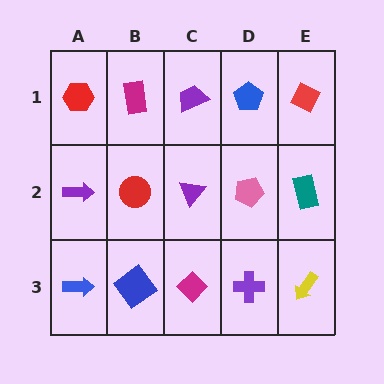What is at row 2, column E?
A teal rectangle.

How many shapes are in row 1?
5 shapes.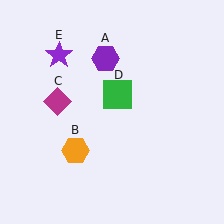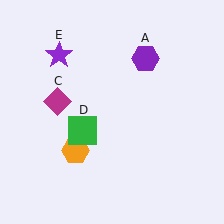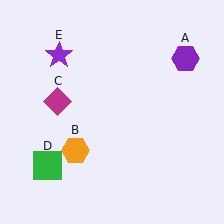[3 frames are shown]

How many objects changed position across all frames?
2 objects changed position: purple hexagon (object A), green square (object D).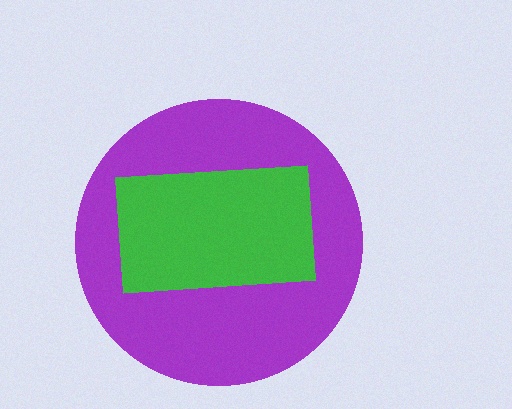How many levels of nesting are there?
2.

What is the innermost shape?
The green rectangle.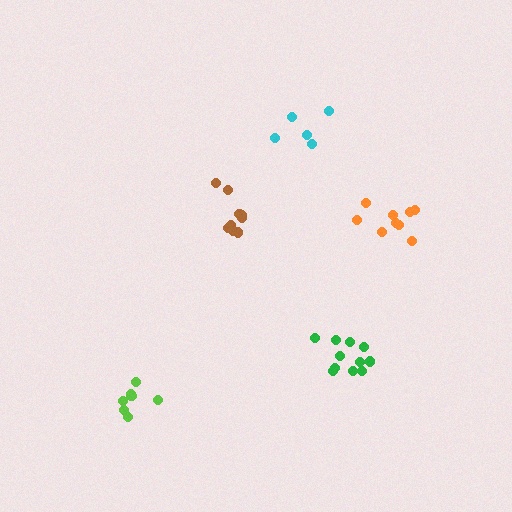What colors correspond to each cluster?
The clusters are colored: orange, lime, green, brown, cyan.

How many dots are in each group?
Group 1: 9 dots, Group 2: 7 dots, Group 3: 11 dots, Group 4: 9 dots, Group 5: 5 dots (41 total).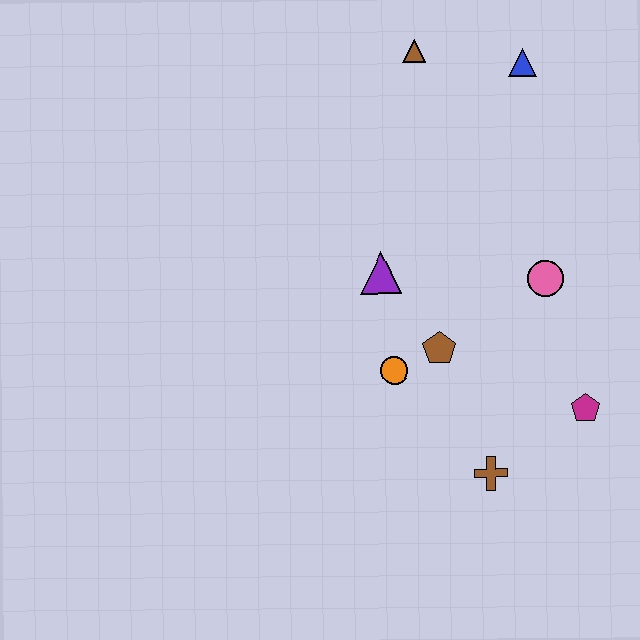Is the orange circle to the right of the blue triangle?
No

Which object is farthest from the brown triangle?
The brown cross is farthest from the brown triangle.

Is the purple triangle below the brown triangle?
Yes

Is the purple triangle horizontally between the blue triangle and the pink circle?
No